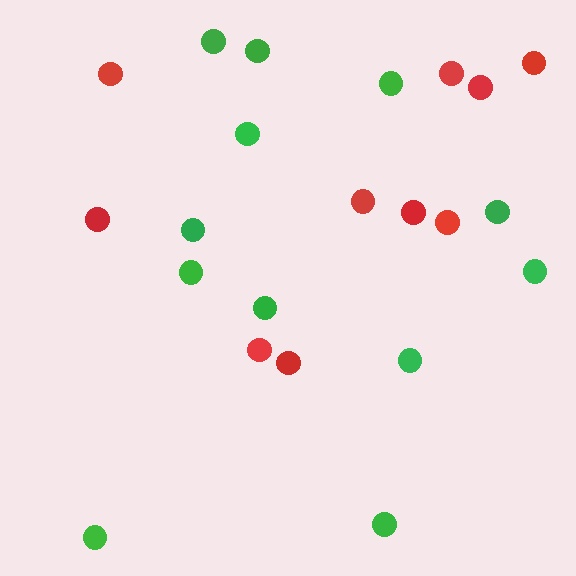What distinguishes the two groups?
There are 2 groups: one group of red circles (10) and one group of green circles (12).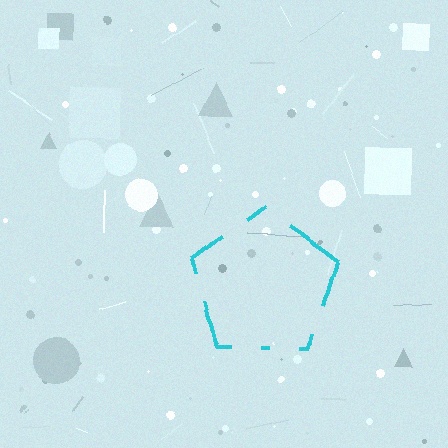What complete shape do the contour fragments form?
The contour fragments form a pentagon.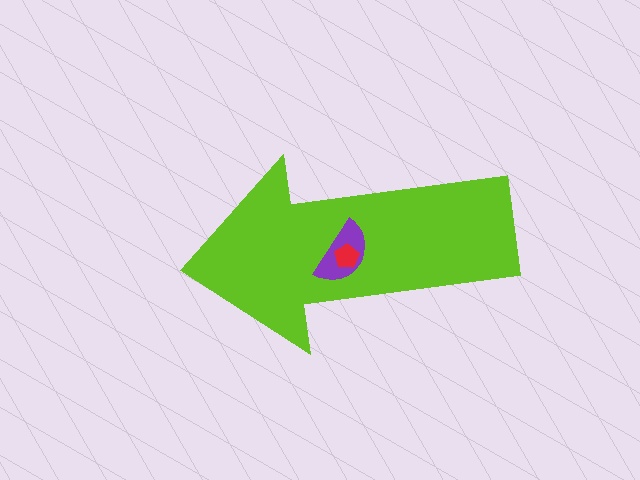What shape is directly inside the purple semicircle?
The red pentagon.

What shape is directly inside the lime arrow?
The purple semicircle.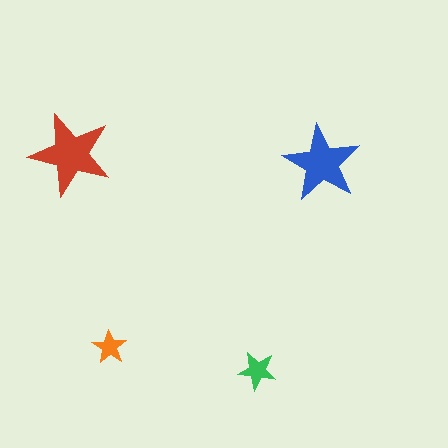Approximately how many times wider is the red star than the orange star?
About 2.5 times wider.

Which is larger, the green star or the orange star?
The green one.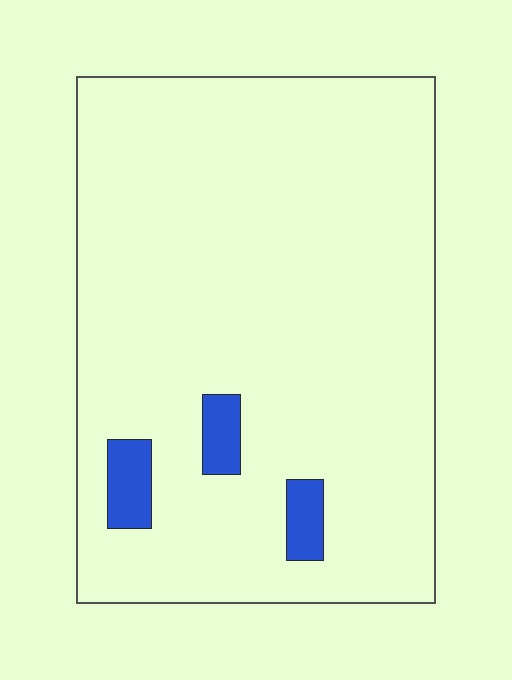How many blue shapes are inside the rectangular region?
3.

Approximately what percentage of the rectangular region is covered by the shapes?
Approximately 5%.